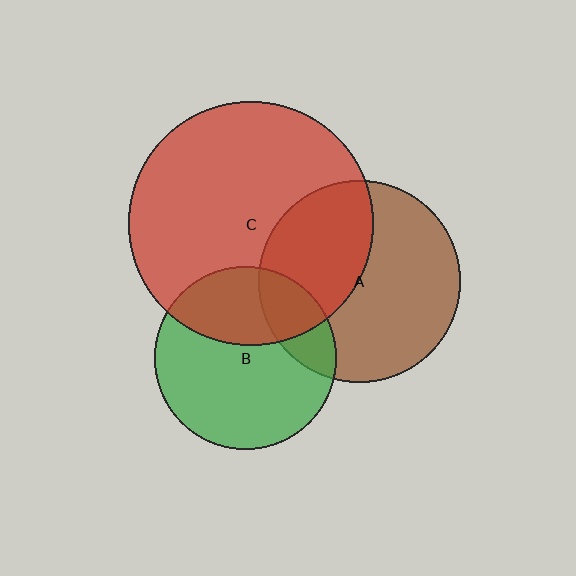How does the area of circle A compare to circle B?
Approximately 1.2 times.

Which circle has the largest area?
Circle C (red).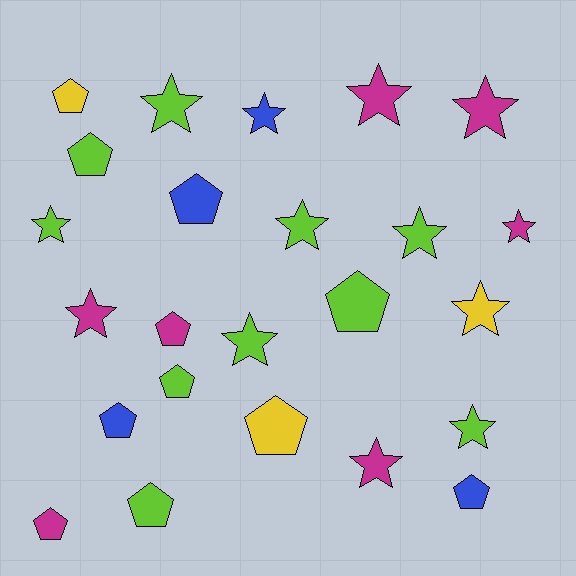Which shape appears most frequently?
Star, with 13 objects.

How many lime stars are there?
There are 6 lime stars.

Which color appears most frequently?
Lime, with 10 objects.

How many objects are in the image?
There are 24 objects.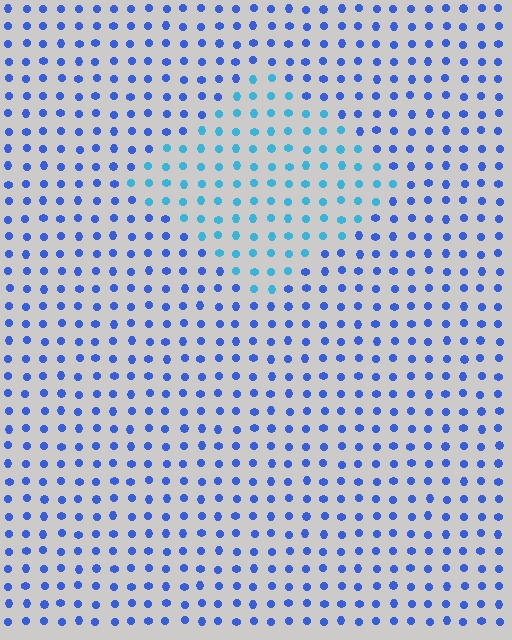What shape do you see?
I see a diamond.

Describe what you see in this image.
The image is filled with small blue elements in a uniform arrangement. A diamond-shaped region is visible where the elements are tinted to a slightly different hue, forming a subtle color boundary.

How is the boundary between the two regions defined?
The boundary is defined purely by a slight shift in hue (about 32 degrees). Spacing, size, and orientation are identical on both sides.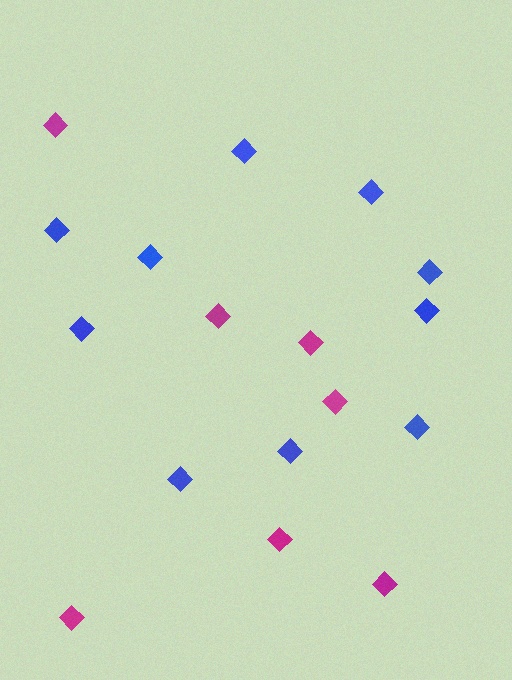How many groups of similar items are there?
There are 2 groups: one group of blue diamonds (10) and one group of magenta diamonds (7).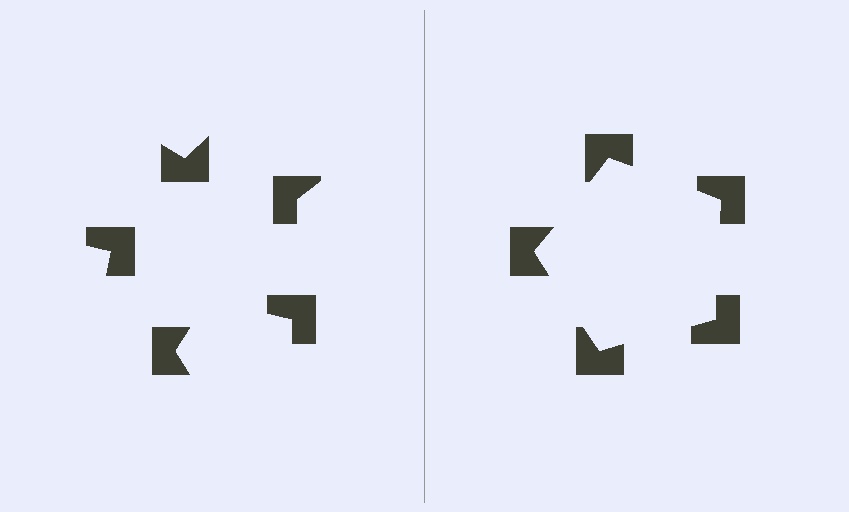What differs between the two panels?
The notched squares are positioned identically on both sides; only the wedge orientations differ. On the right they align to a pentagon; on the left they are misaligned.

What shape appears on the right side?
An illusory pentagon.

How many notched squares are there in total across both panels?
10 — 5 on each side.